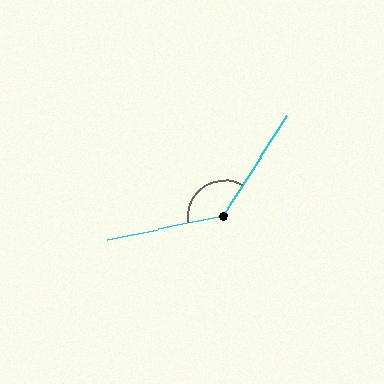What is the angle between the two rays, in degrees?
Approximately 134 degrees.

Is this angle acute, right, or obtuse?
It is obtuse.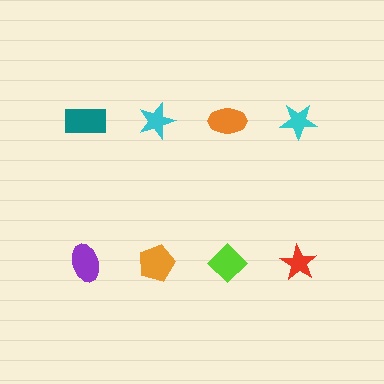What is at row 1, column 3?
An orange ellipse.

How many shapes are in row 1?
4 shapes.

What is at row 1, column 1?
A teal rectangle.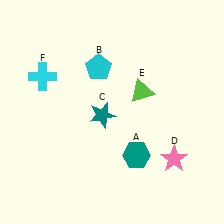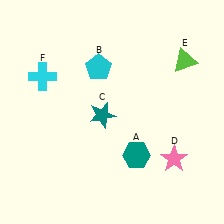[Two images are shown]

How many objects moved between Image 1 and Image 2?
1 object moved between the two images.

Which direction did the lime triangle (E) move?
The lime triangle (E) moved right.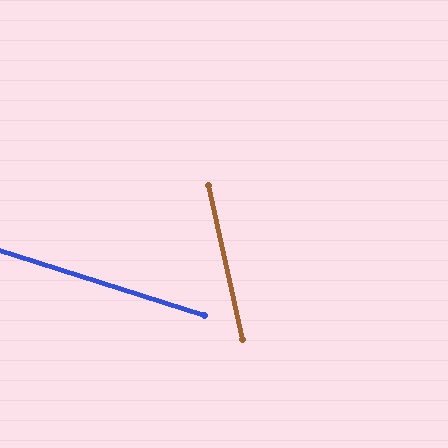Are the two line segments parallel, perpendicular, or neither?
Neither parallel nor perpendicular — they differ by about 60°.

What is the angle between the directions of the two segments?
Approximately 60 degrees.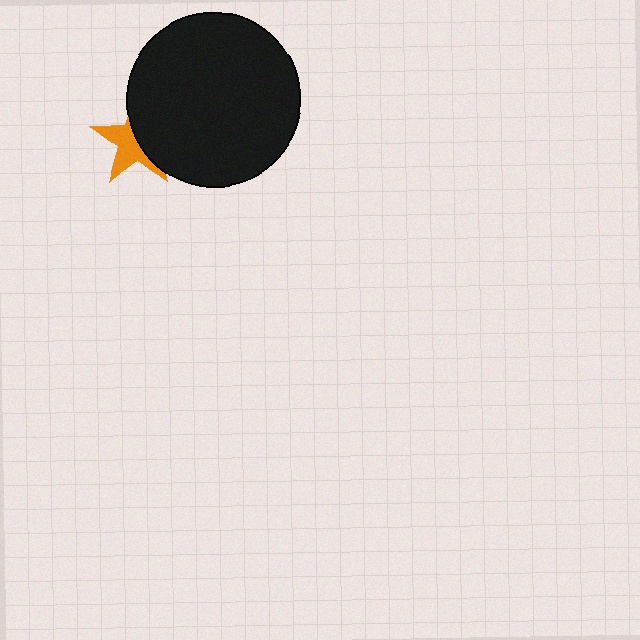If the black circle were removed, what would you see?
You would see the complete orange star.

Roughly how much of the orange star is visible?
About half of it is visible (roughly 51%).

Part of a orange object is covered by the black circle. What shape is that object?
It is a star.